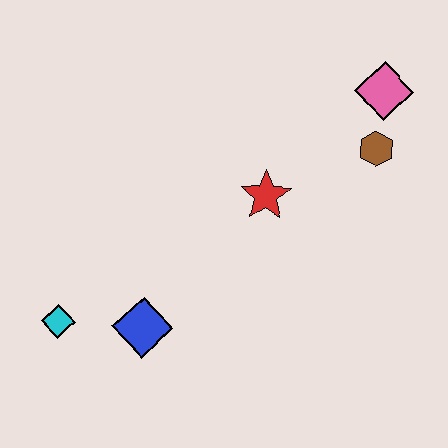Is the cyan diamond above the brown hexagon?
No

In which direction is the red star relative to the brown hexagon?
The red star is to the left of the brown hexagon.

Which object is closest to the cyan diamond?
The blue diamond is closest to the cyan diamond.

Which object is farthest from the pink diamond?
The cyan diamond is farthest from the pink diamond.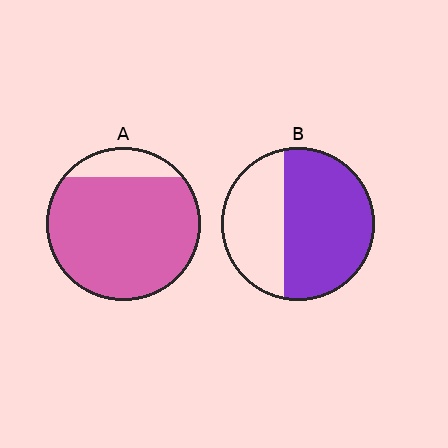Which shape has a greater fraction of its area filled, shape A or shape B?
Shape A.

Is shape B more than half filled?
Yes.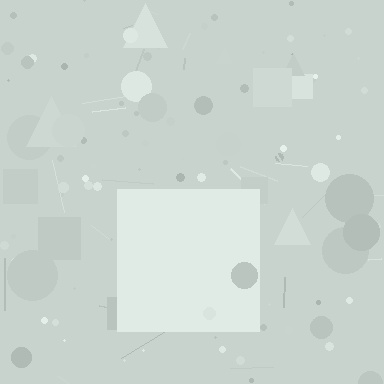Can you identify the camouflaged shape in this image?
The camouflaged shape is a square.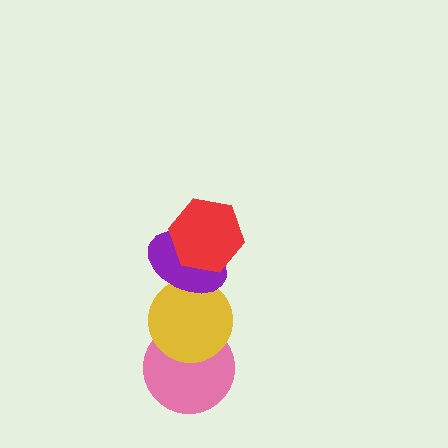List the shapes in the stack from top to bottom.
From top to bottom: the red hexagon, the purple ellipse, the yellow circle, the pink circle.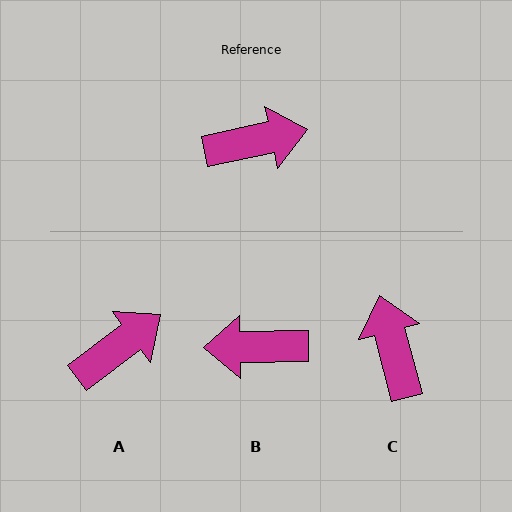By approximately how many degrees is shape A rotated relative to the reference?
Approximately 25 degrees counter-clockwise.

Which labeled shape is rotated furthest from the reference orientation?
B, about 169 degrees away.